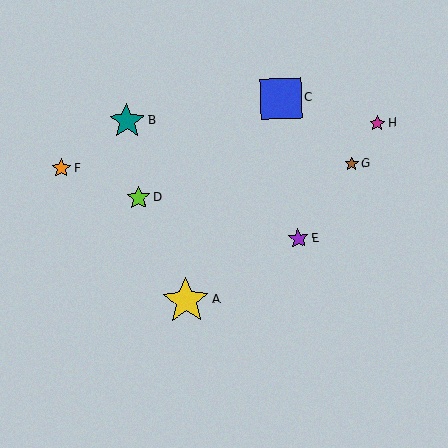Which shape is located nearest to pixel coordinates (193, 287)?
The yellow star (labeled A) at (186, 301) is nearest to that location.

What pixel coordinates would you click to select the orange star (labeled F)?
Click at (61, 168) to select the orange star F.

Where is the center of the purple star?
The center of the purple star is at (298, 238).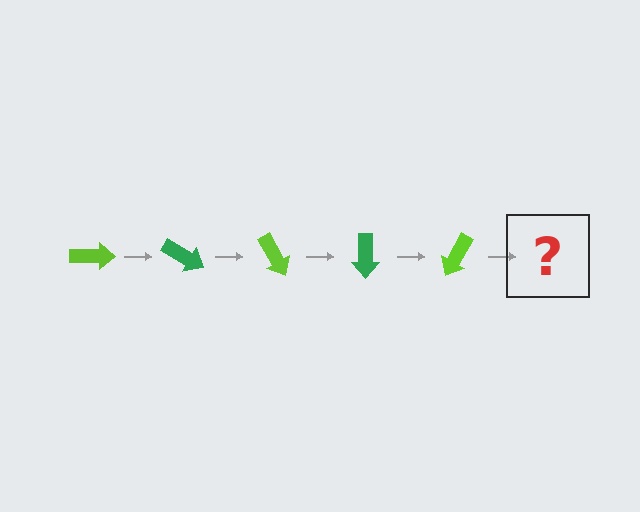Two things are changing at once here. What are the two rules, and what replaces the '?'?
The two rules are that it rotates 30 degrees each step and the color cycles through lime and green. The '?' should be a green arrow, rotated 150 degrees from the start.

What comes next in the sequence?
The next element should be a green arrow, rotated 150 degrees from the start.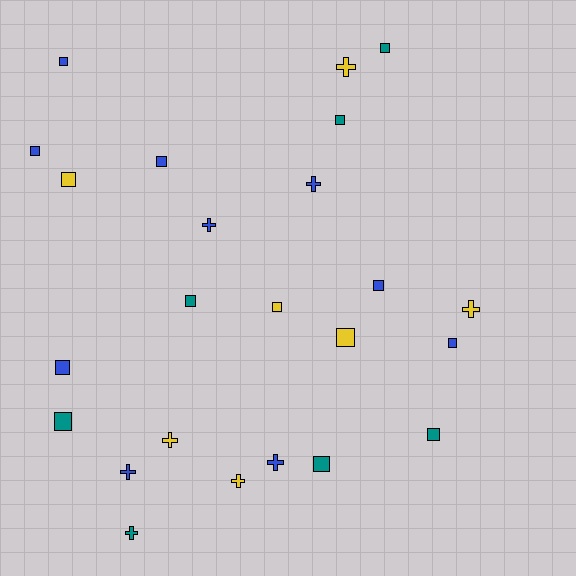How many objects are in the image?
There are 24 objects.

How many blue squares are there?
There are 6 blue squares.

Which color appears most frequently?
Blue, with 10 objects.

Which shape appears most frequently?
Square, with 15 objects.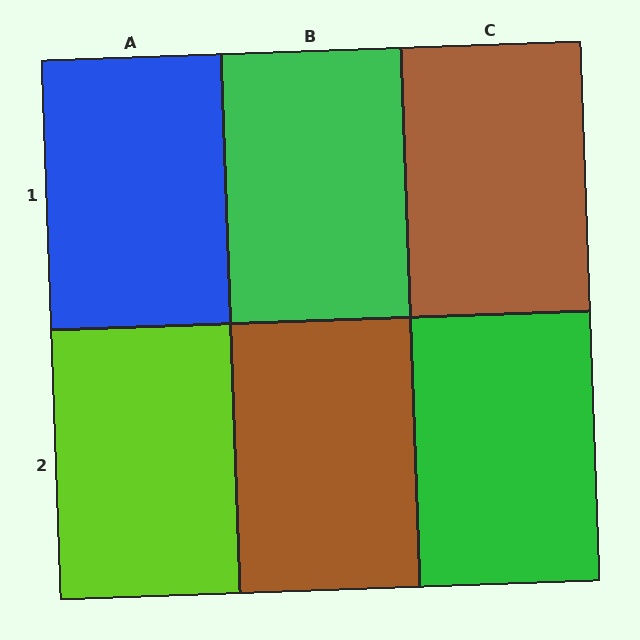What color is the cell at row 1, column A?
Blue.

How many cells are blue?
1 cell is blue.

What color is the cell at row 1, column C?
Brown.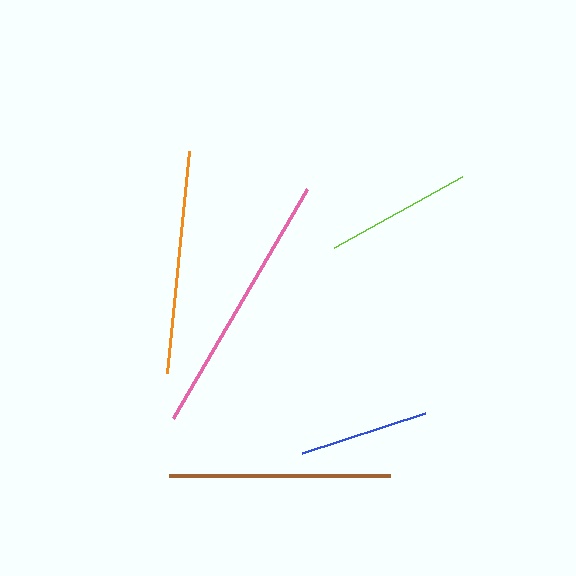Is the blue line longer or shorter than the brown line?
The brown line is longer than the blue line.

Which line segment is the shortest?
The blue line is the shortest at approximately 129 pixels.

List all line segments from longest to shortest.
From longest to shortest: pink, orange, brown, lime, blue.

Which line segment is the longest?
The pink line is the longest at approximately 265 pixels.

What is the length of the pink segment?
The pink segment is approximately 265 pixels long.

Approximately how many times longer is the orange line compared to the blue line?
The orange line is approximately 1.7 times the length of the blue line.